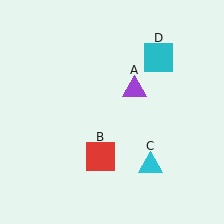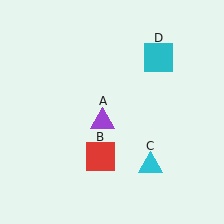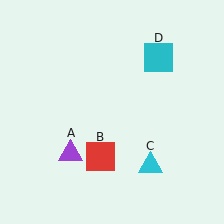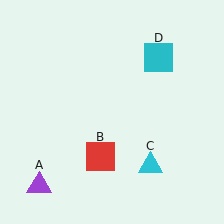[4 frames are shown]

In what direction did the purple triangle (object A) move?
The purple triangle (object A) moved down and to the left.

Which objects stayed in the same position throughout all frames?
Red square (object B) and cyan triangle (object C) and cyan square (object D) remained stationary.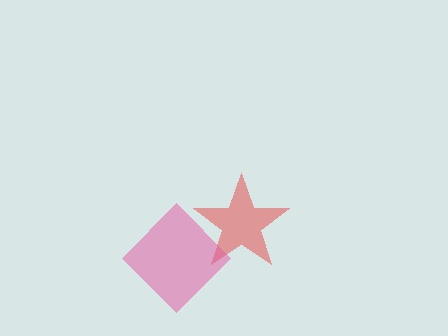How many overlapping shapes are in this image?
There are 2 overlapping shapes in the image.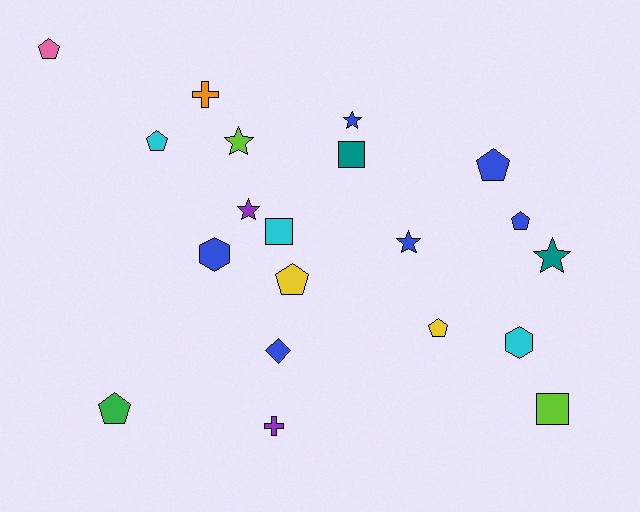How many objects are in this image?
There are 20 objects.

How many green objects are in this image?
There is 1 green object.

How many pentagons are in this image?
There are 7 pentagons.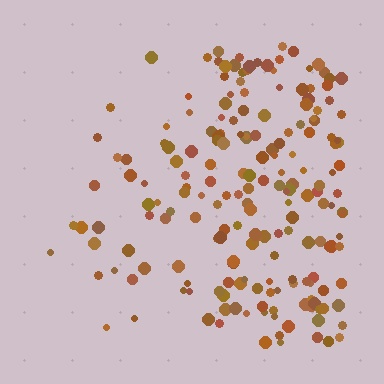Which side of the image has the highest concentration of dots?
The right.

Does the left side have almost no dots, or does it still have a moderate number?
Still a moderate number, just noticeably fewer than the right.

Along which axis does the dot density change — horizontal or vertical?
Horizontal.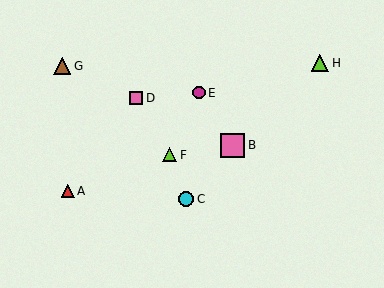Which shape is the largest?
The pink square (labeled B) is the largest.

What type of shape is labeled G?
Shape G is a brown triangle.